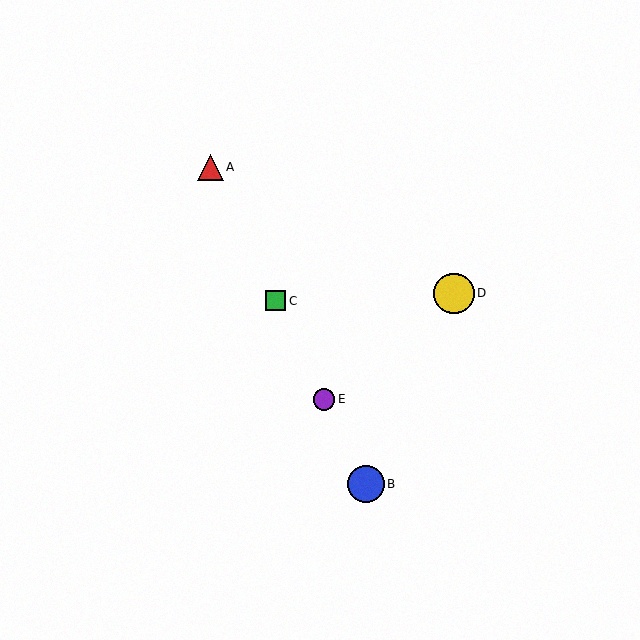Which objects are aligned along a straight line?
Objects A, B, C, E are aligned along a straight line.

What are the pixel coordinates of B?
Object B is at (366, 484).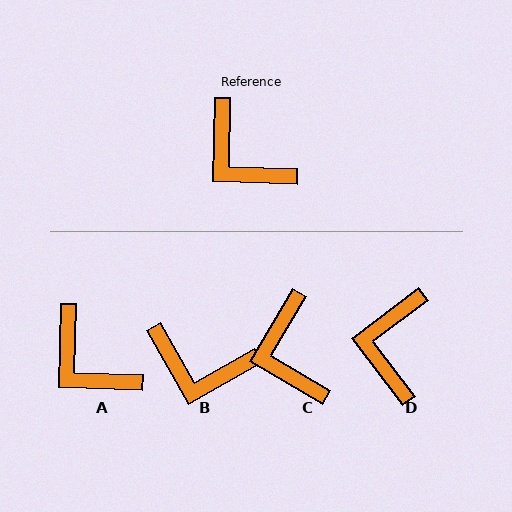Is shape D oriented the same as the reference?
No, it is off by about 51 degrees.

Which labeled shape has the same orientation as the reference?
A.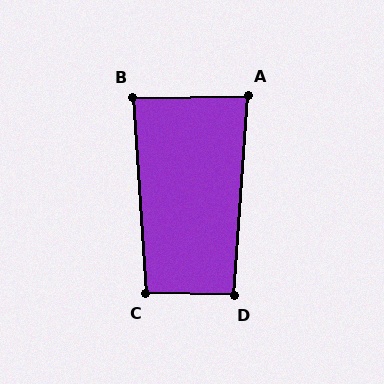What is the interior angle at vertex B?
Approximately 87 degrees (approximately right).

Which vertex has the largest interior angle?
C, at approximately 95 degrees.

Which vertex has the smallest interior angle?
A, at approximately 85 degrees.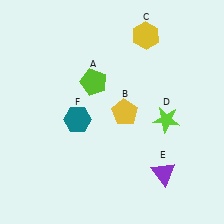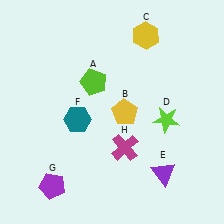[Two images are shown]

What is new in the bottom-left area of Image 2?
A purple pentagon (G) was added in the bottom-left area of Image 2.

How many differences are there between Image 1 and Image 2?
There are 2 differences between the two images.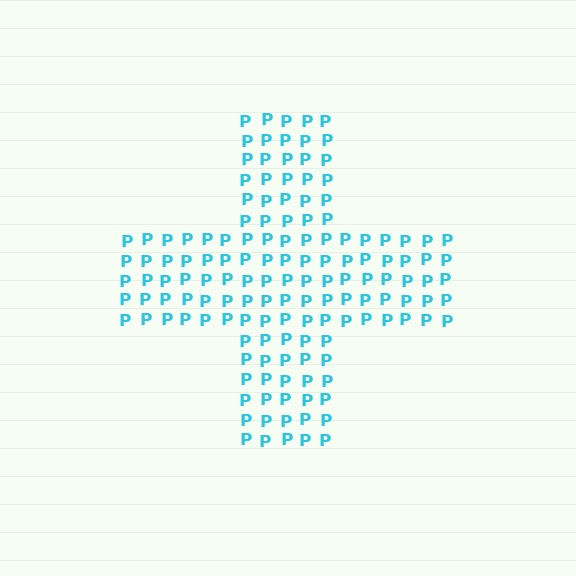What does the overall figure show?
The overall figure shows a cross.